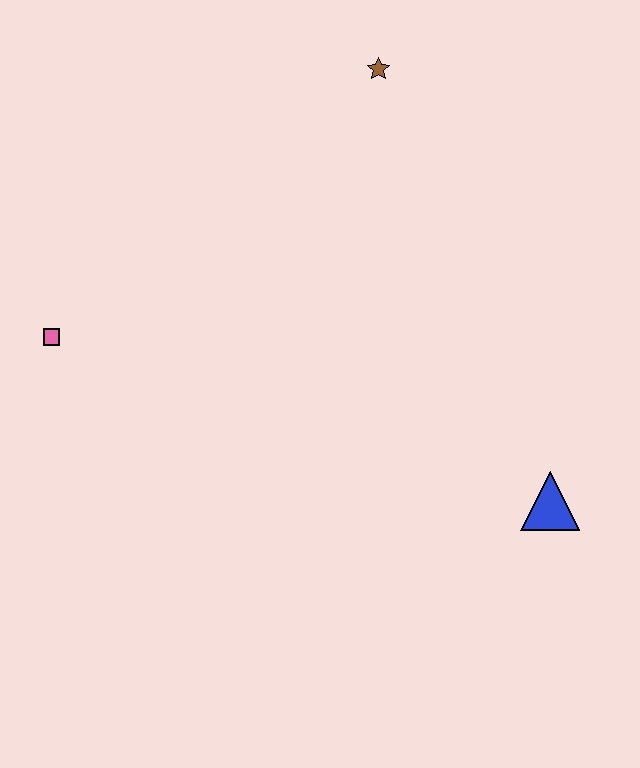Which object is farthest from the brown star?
The blue triangle is farthest from the brown star.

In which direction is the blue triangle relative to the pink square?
The blue triangle is to the right of the pink square.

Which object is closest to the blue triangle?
The brown star is closest to the blue triangle.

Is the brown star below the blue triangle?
No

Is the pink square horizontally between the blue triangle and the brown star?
No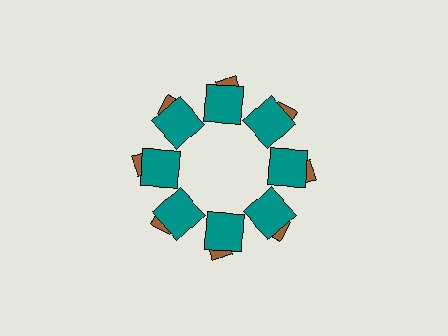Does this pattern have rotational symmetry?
Yes, this pattern has 8-fold rotational symmetry. It looks the same after rotating 45 degrees around the center.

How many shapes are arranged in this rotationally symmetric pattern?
There are 16 shapes, arranged in 8 groups of 2.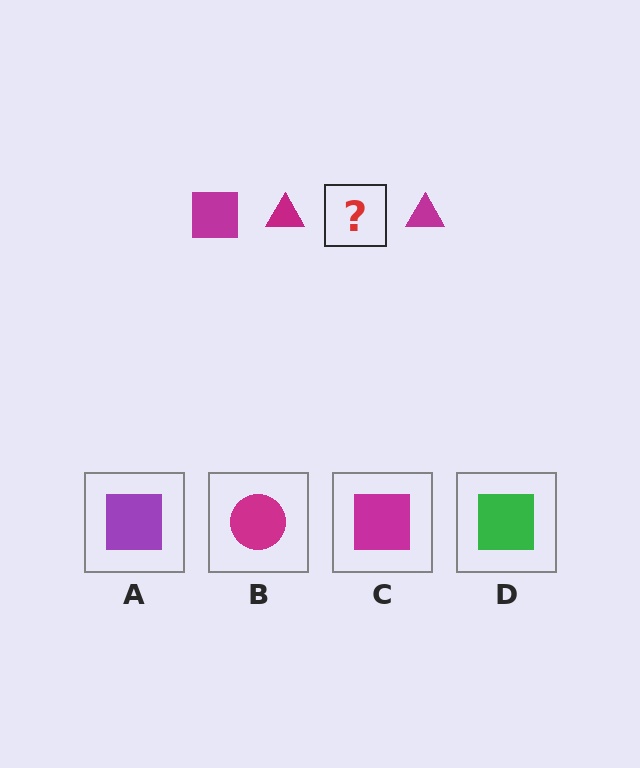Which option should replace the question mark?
Option C.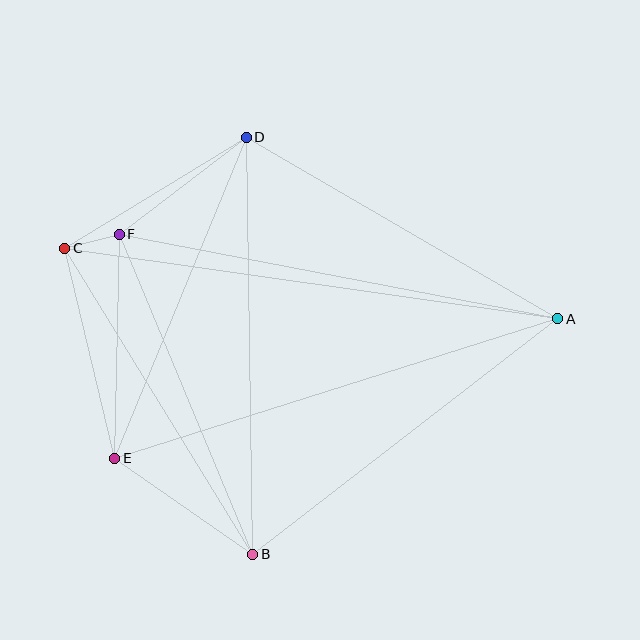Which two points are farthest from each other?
Points A and C are farthest from each other.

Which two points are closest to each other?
Points C and F are closest to each other.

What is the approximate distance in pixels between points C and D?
The distance between C and D is approximately 213 pixels.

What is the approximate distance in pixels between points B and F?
The distance between B and F is approximately 346 pixels.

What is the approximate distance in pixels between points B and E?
The distance between B and E is approximately 168 pixels.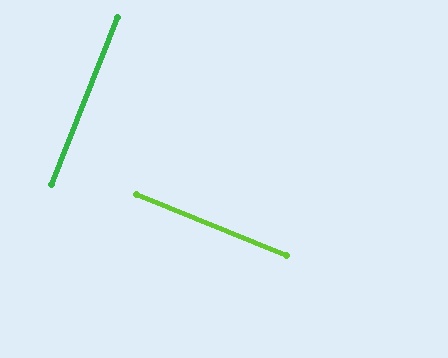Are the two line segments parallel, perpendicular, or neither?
Perpendicular — they meet at approximately 90°.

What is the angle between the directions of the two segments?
Approximately 90 degrees.